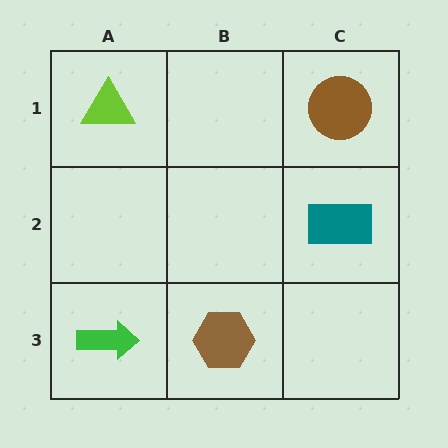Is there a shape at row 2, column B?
No, that cell is empty.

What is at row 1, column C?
A brown circle.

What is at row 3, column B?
A brown hexagon.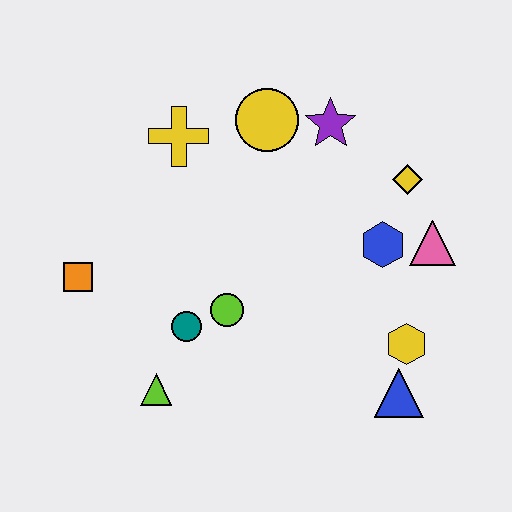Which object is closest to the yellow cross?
The yellow circle is closest to the yellow cross.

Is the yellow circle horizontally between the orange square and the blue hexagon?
Yes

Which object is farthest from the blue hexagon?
The orange square is farthest from the blue hexagon.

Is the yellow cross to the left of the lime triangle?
No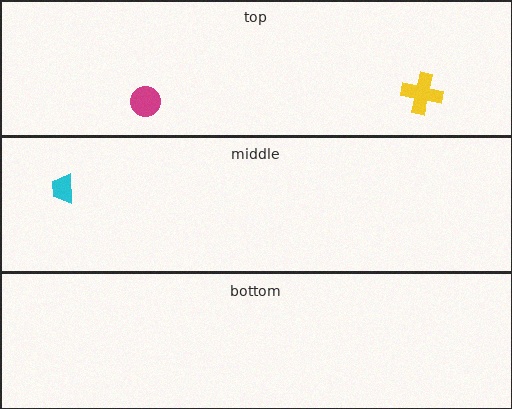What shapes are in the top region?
The yellow cross, the magenta circle.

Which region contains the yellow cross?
The top region.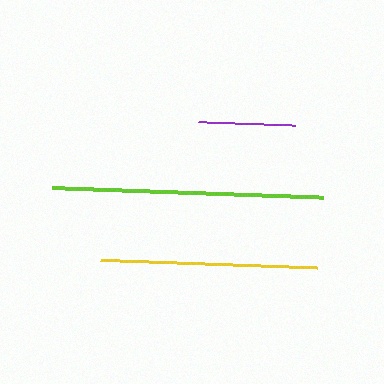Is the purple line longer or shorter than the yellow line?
The yellow line is longer than the purple line.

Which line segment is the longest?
The lime line is the longest at approximately 271 pixels.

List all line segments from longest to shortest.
From longest to shortest: lime, yellow, purple.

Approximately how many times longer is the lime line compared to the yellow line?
The lime line is approximately 1.2 times the length of the yellow line.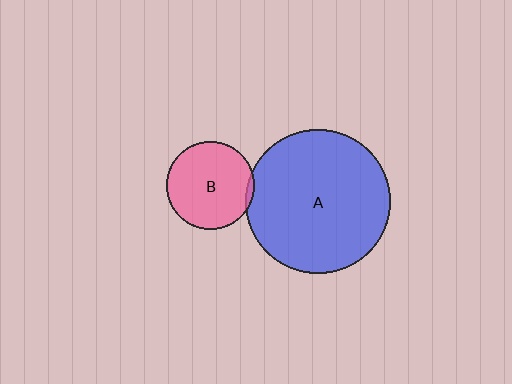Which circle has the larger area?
Circle A (blue).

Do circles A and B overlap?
Yes.